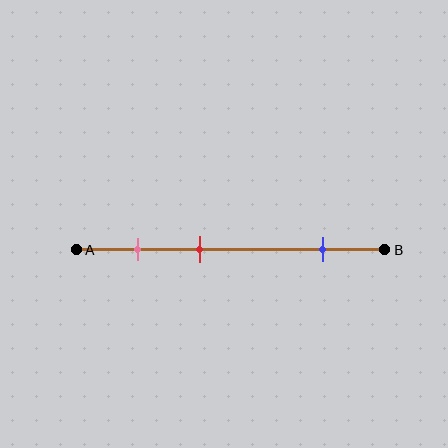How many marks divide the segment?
There are 3 marks dividing the segment.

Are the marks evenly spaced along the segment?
No, the marks are not evenly spaced.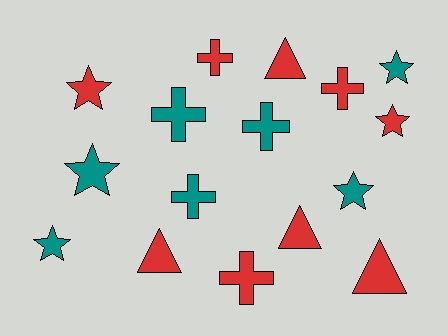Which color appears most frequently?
Red, with 9 objects.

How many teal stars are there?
There are 4 teal stars.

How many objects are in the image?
There are 16 objects.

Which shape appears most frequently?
Star, with 6 objects.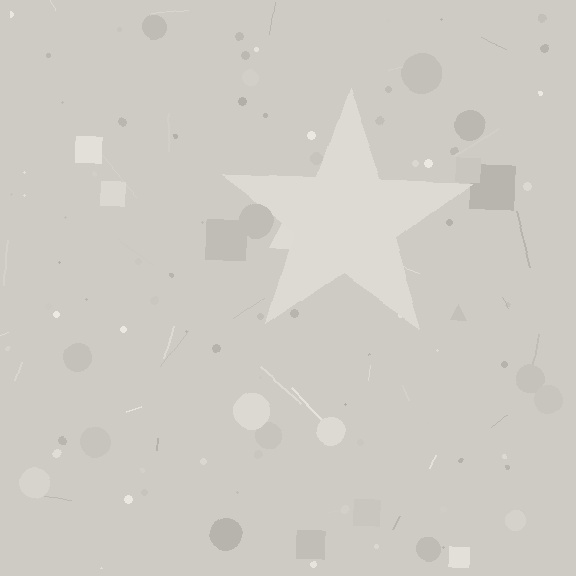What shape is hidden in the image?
A star is hidden in the image.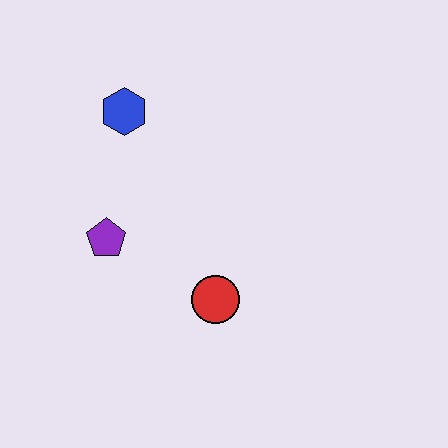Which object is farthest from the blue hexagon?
The red circle is farthest from the blue hexagon.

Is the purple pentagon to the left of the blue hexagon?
Yes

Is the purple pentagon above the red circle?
Yes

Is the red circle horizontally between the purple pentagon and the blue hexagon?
No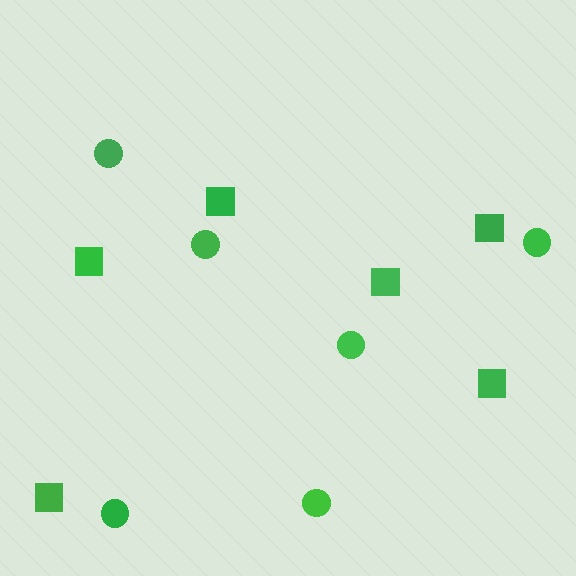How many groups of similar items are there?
There are 2 groups: one group of squares (6) and one group of circles (6).